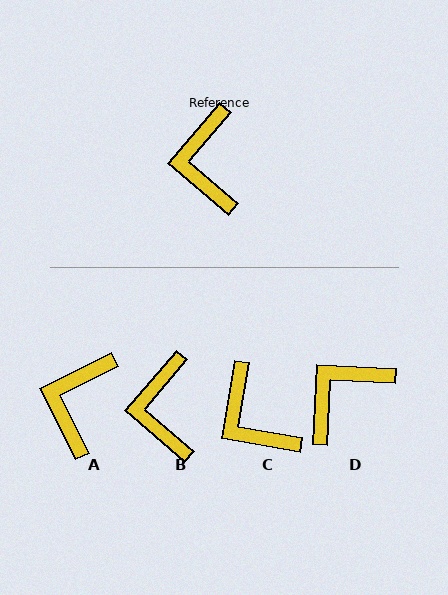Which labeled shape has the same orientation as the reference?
B.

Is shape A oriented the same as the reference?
No, it is off by about 23 degrees.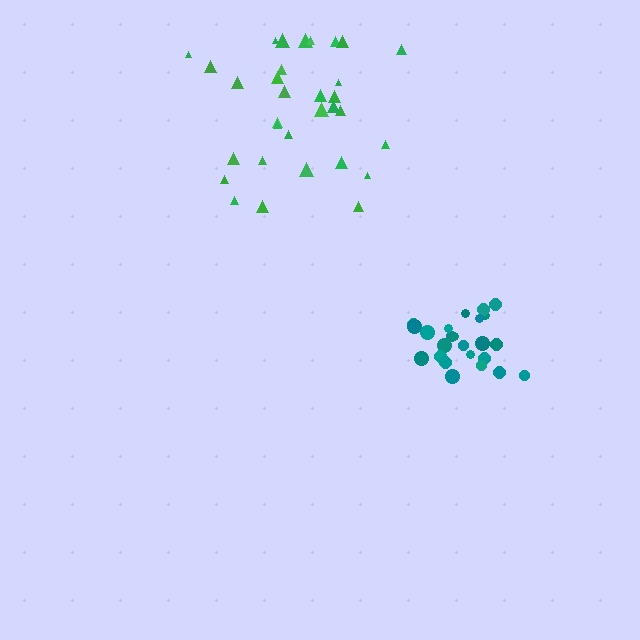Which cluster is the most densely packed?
Teal.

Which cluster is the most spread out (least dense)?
Green.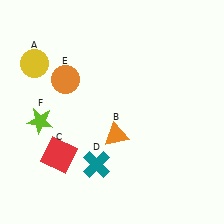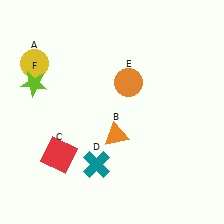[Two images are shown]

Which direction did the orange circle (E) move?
The orange circle (E) moved right.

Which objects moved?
The objects that moved are: the orange circle (E), the lime star (F).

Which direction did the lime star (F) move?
The lime star (F) moved up.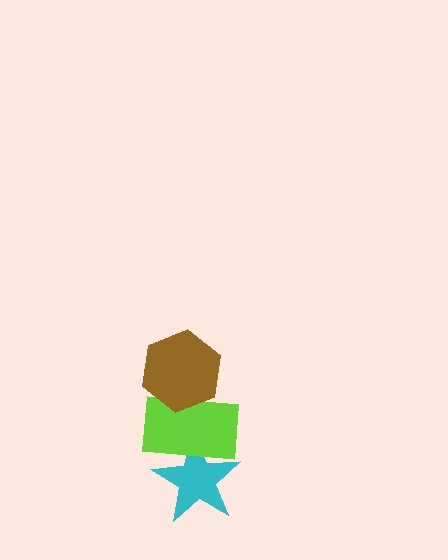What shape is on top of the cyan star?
The lime rectangle is on top of the cyan star.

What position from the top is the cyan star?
The cyan star is 3rd from the top.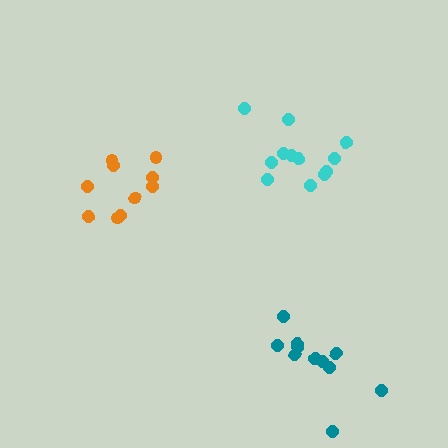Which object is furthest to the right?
The teal cluster is rightmost.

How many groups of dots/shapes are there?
There are 3 groups.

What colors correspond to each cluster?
The clusters are colored: cyan, orange, teal.